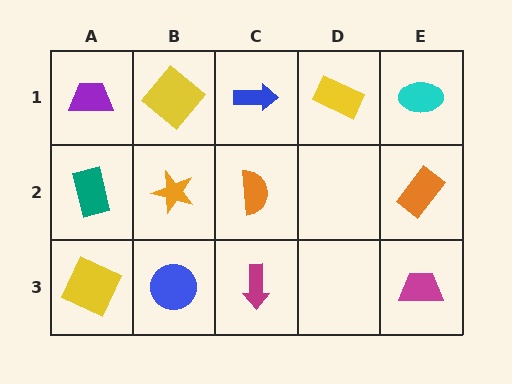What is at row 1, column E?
A cyan ellipse.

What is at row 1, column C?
A blue arrow.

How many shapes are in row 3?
4 shapes.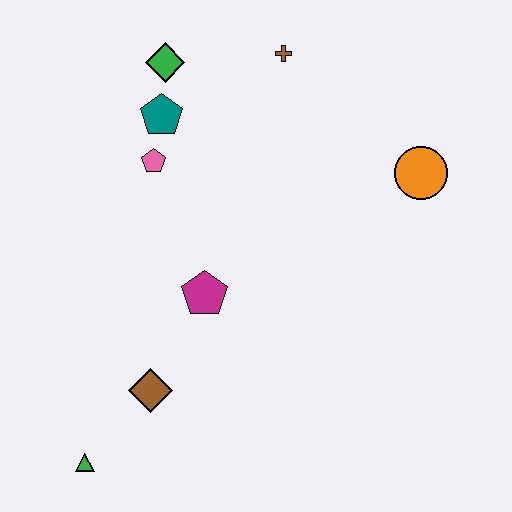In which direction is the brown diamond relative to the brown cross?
The brown diamond is below the brown cross.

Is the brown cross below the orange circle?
No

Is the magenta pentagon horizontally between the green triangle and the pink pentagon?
No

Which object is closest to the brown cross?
The green diamond is closest to the brown cross.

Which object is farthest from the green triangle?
The brown cross is farthest from the green triangle.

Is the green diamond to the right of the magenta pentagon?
No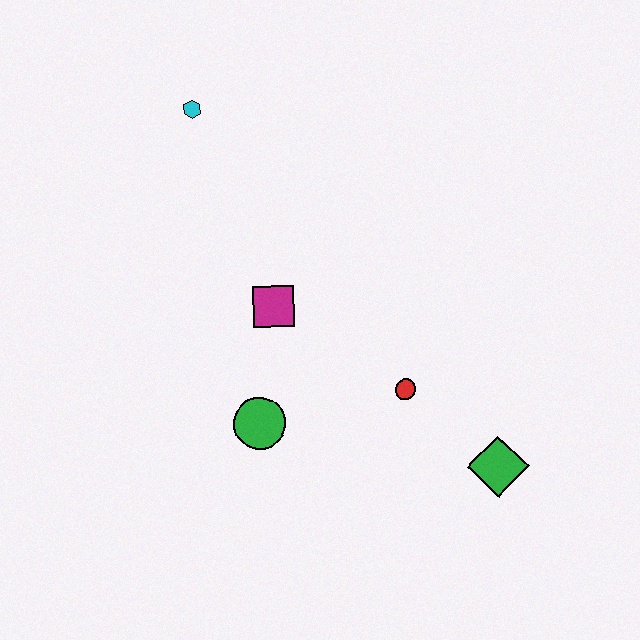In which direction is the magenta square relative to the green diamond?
The magenta square is to the left of the green diamond.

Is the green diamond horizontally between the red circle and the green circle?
No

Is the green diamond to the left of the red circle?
No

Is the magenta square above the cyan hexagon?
No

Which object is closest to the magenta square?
The green circle is closest to the magenta square.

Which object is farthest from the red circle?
The cyan hexagon is farthest from the red circle.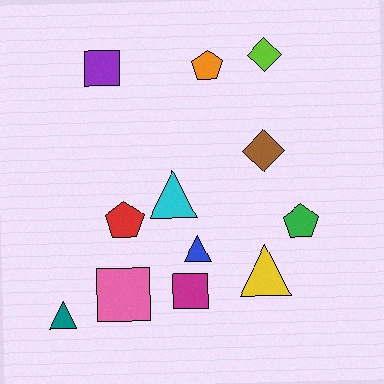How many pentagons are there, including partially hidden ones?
There are 3 pentagons.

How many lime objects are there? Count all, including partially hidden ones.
There is 1 lime object.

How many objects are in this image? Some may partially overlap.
There are 12 objects.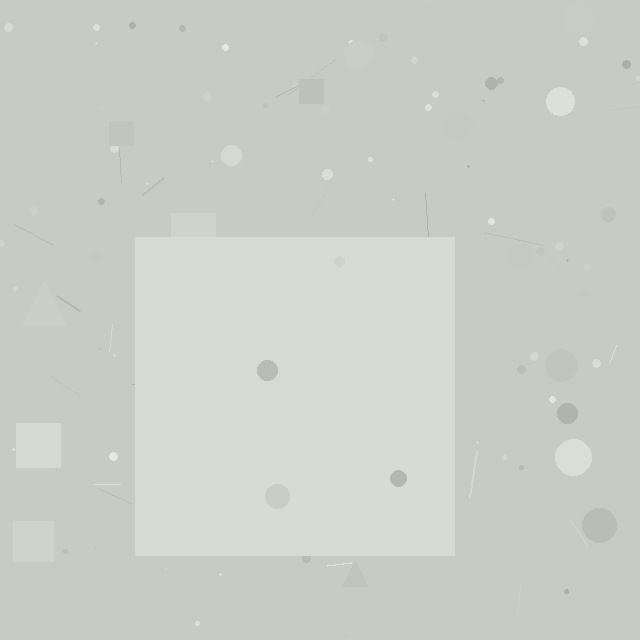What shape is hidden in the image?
A square is hidden in the image.